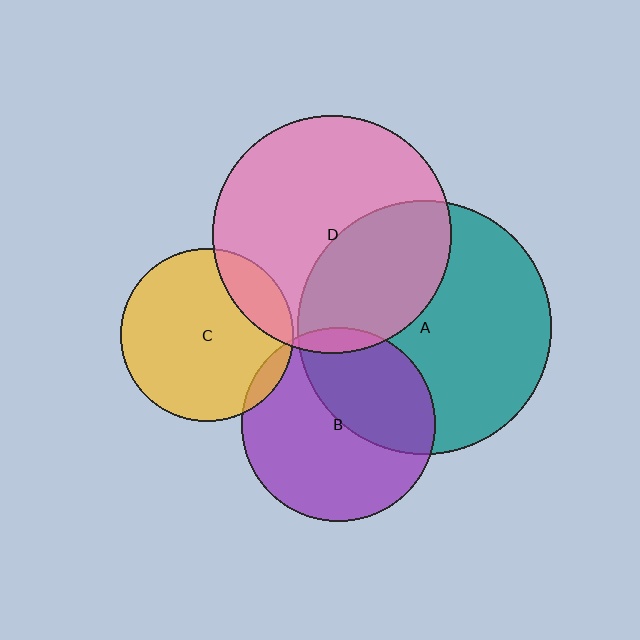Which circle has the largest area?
Circle A (teal).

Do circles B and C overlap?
Yes.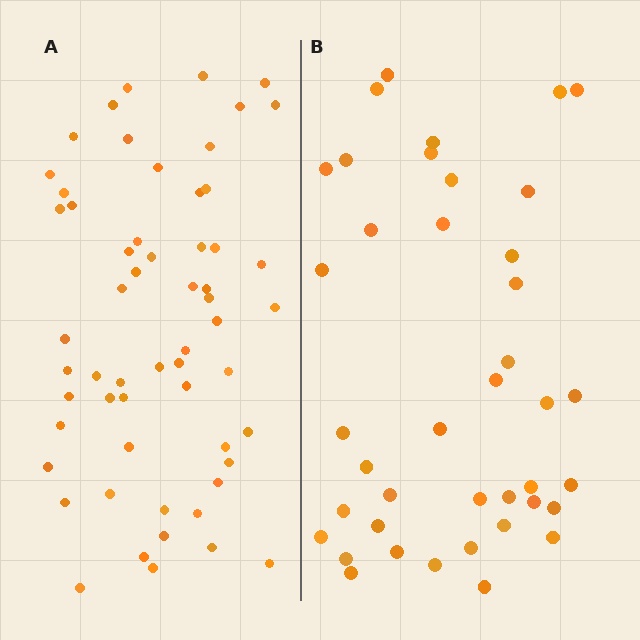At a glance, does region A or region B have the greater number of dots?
Region A (the left region) has more dots.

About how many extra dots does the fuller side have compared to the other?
Region A has approximately 20 more dots than region B.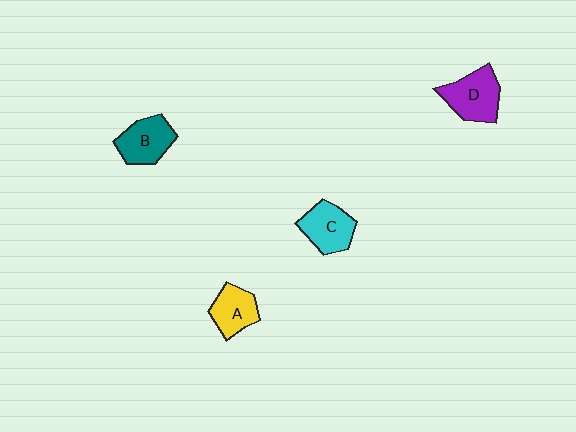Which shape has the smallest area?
Shape A (yellow).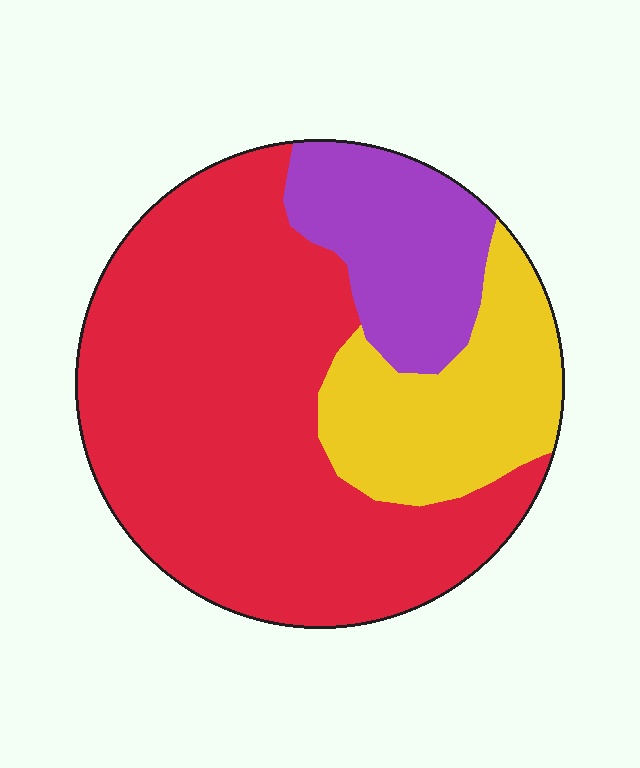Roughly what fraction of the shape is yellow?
Yellow covers around 20% of the shape.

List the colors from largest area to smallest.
From largest to smallest: red, yellow, purple.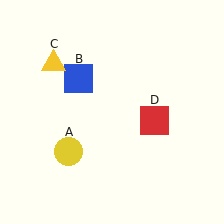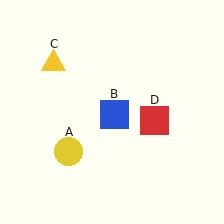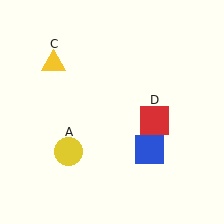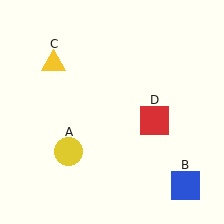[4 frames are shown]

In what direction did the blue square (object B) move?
The blue square (object B) moved down and to the right.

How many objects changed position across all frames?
1 object changed position: blue square (object B).